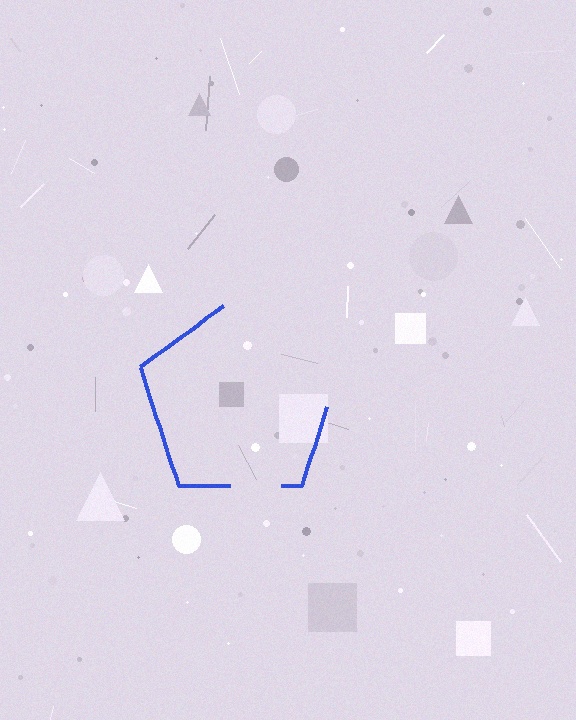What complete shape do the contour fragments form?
The contour fragments form a pentagon.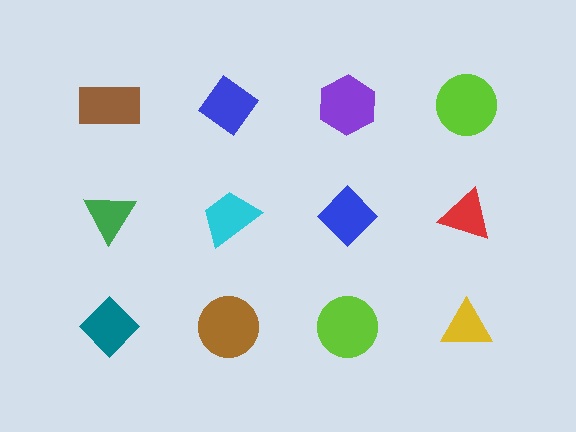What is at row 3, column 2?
A brown circle.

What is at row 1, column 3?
A purple hexagon.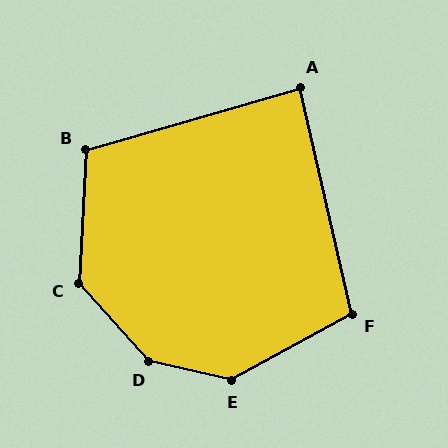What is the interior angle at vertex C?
Approximately 135 degrees (obtuse).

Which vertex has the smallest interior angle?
A, at approximately 87 degrees.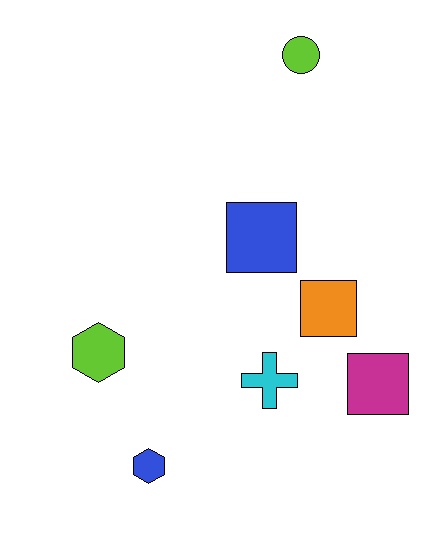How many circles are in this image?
There is 1 circle.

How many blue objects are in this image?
There are 2 blue objects.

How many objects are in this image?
There are 7 objects.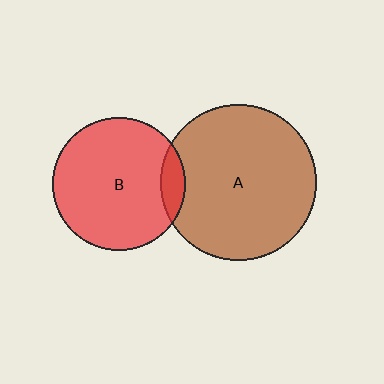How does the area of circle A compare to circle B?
Approximately 1.4 times.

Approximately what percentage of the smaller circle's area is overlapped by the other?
Approximately 10%.